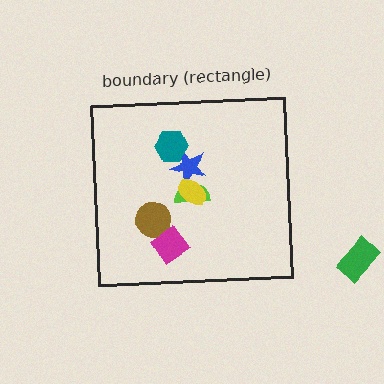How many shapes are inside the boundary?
6 inside, 1 outside.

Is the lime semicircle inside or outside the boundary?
Inside.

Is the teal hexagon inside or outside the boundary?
Inside.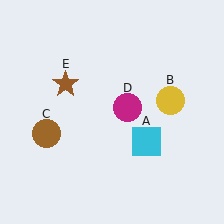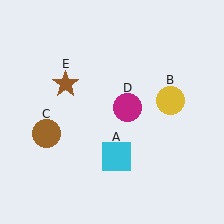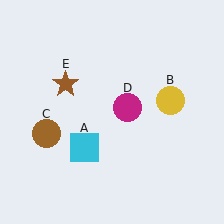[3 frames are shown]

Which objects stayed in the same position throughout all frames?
Yellow circle (object B) and brown circle (object C) and magenta circle (object D) and brown star (object E) remained stationary.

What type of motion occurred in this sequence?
The cyan square (object A) rotated clockwise around the center of the scene.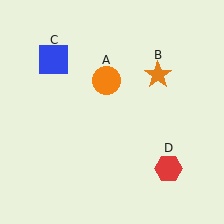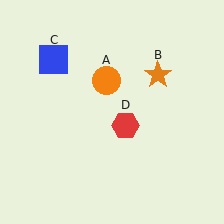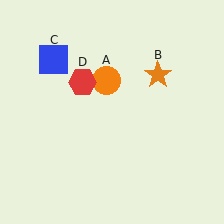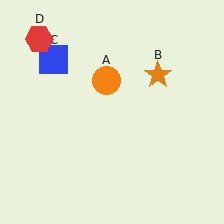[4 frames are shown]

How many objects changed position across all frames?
1 object changed position: red hexagon (object D).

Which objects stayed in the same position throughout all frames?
Orange circle (object A) and orange star (object B) and blue square (object C) remained stationary.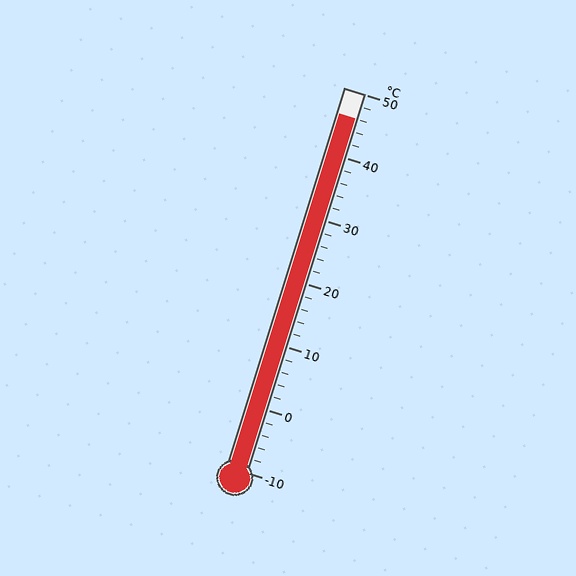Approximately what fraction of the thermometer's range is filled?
The thermometer is filled to approximately 95% of its range.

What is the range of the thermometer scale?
The thermometer scale ranges from -10°C to 50°C.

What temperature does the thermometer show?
The thermometer shows approximately 46°C.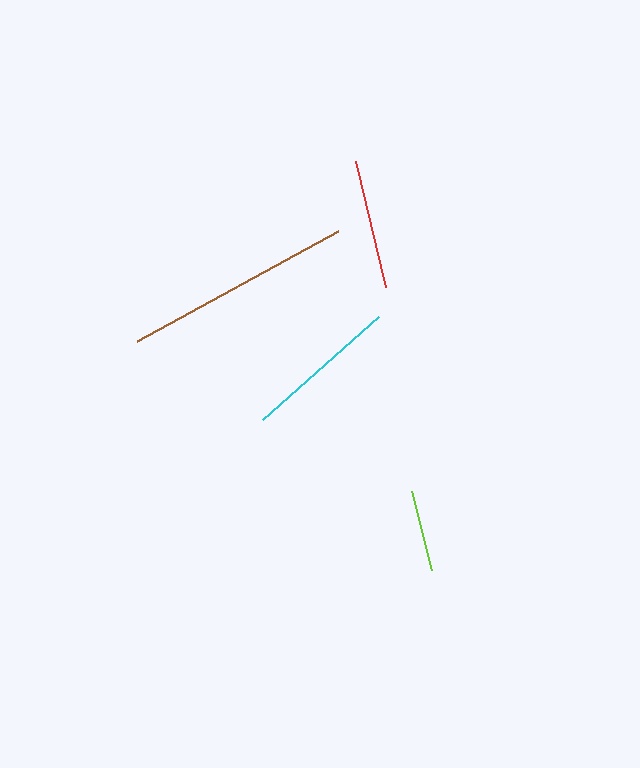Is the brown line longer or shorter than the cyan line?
The brown line is longer than the cyan line.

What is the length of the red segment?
The red segment is approximately 129 pixels long.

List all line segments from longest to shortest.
From longest to shortest: brown, cyan, red, lime.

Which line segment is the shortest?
The lime line is the shortest at approximately 81 pixels.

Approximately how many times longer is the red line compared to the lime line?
The red line is approximately 1.6 times the length of the lime line.